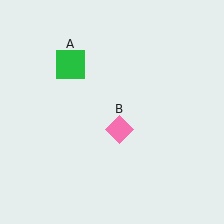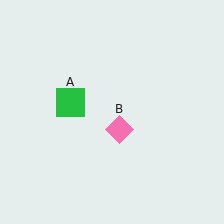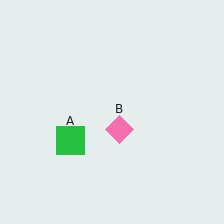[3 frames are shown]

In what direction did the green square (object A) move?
The green square (object A) moved down.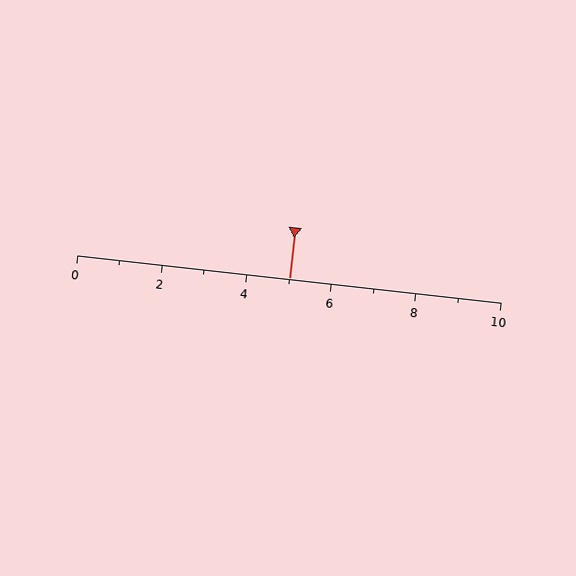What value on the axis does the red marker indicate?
The marker indicates approximately 5.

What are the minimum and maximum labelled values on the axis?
The axis runs from 0 to 10.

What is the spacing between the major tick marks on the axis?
The major ticks are spaced 2 apart.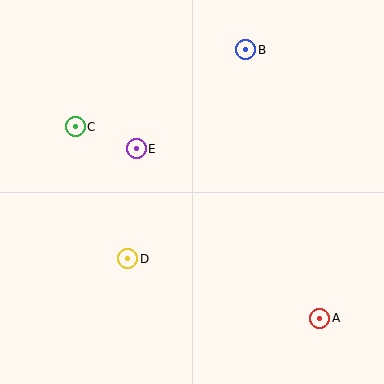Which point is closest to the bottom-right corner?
Point A is closest to the bottom-right corner.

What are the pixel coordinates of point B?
Point B is at (246, 50).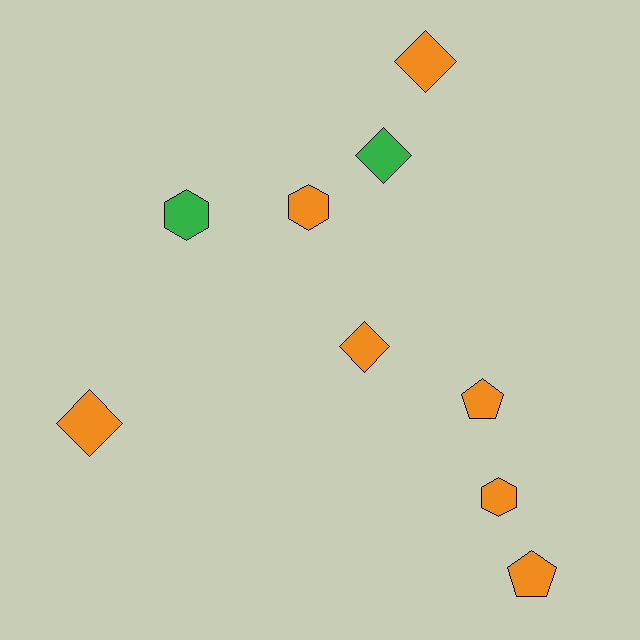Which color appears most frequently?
Orange, with 7 objects.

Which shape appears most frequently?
Diamond, with 4 objects.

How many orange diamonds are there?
There are 3 orange diamonds.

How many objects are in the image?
There are 9 objects.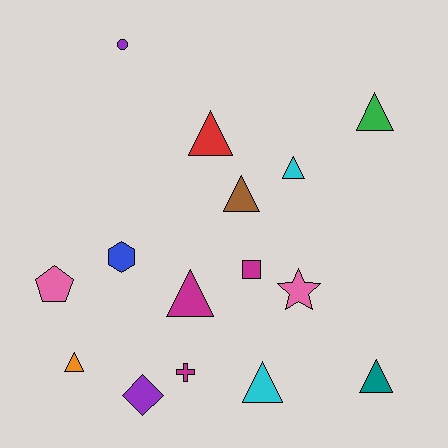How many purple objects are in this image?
There are 2 purple objects.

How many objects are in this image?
There are 15 objects.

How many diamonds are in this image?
There is 1 diamond.